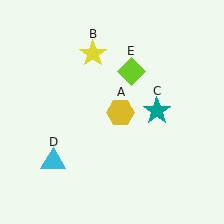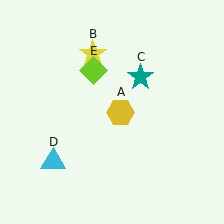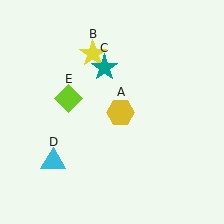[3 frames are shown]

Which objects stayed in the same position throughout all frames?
Yellow hexagon (object A) and yellow star (object B) and cyan triangle (object D) remained stationary.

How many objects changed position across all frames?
2 objects changed position: teal star (object C), lime diamond (object E).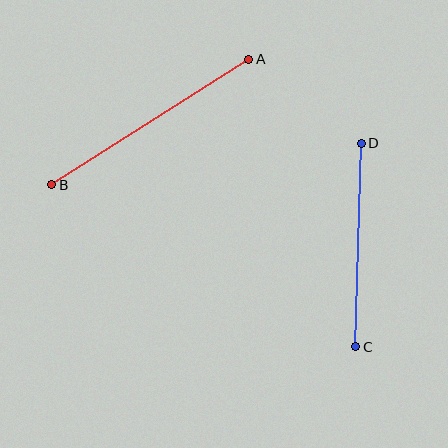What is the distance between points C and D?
The distance is approximately 204 pixels.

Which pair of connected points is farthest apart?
Points A and B are farthest apart.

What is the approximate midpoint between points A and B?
The midpoint is at approximately (150, 122) pixels.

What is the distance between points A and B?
The distance is approximately 234 pixels.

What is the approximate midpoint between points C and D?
The midpoint is at approximately (359, 245) pixels.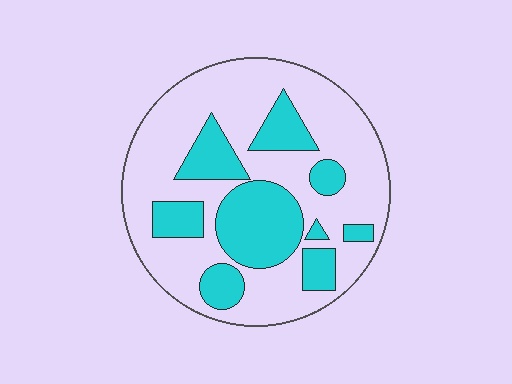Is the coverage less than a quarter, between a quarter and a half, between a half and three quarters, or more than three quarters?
Between a quarter and a half.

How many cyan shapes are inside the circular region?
9.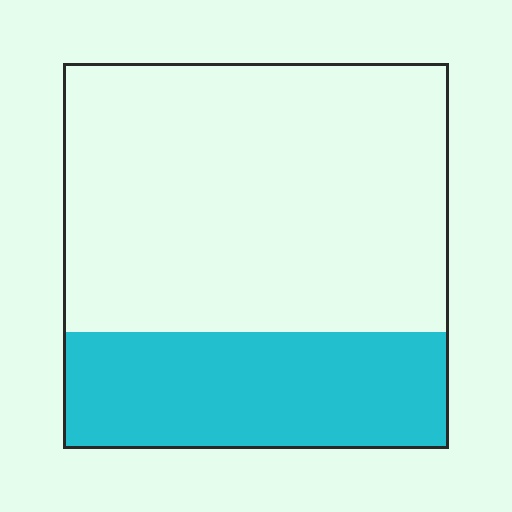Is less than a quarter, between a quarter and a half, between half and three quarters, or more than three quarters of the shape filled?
Between a quarter and a half.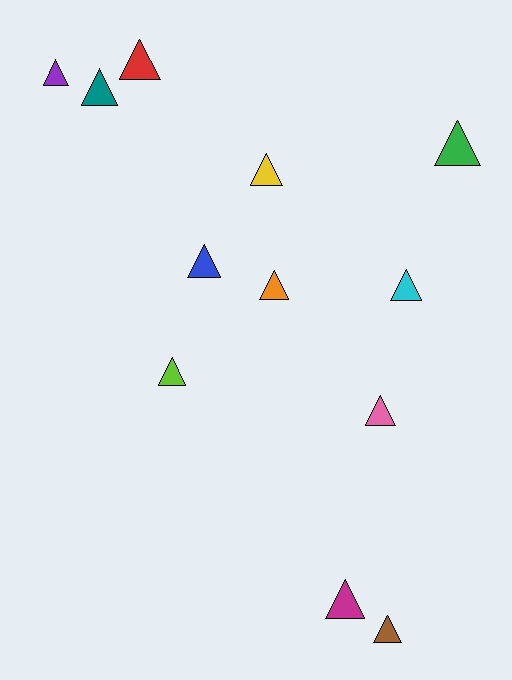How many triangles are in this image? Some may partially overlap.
There are 12 triangles.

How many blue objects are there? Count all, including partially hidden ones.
There is 1 blue object.